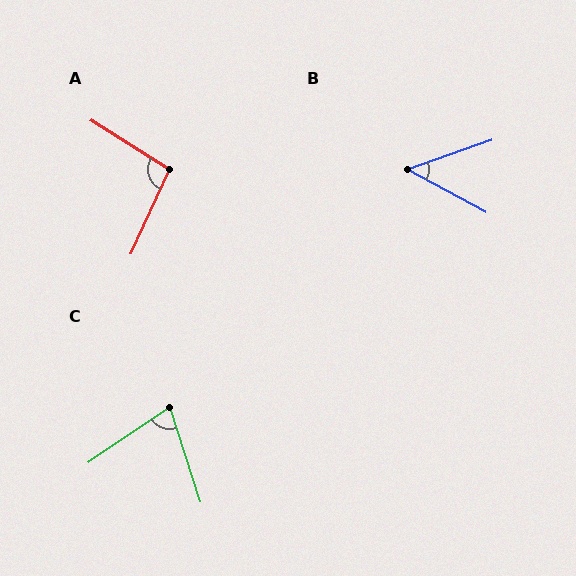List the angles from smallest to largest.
B (48°), C (74°), A (97°).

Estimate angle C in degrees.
Approximately 74 degrees.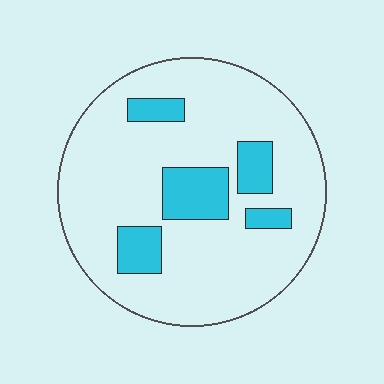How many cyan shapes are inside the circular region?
5.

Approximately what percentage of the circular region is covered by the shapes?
Approximately 15%.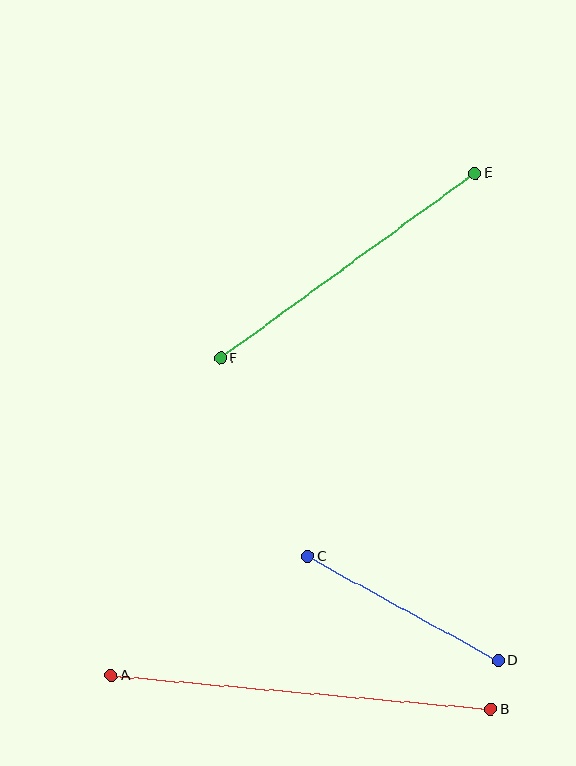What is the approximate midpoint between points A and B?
The midpoint is at approximately (301, 692) pixels.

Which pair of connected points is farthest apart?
Points A and B are farthest apart.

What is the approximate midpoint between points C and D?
The midpoint is at approximately (403, 609) pixels.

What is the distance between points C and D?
The distance is approximately 218 pixels.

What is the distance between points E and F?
The distance is approximately 315 pixels.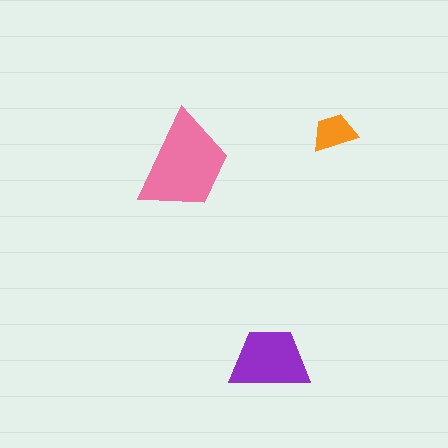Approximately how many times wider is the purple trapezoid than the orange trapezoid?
About 2 times wider.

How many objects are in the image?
There are 3 objects in the image.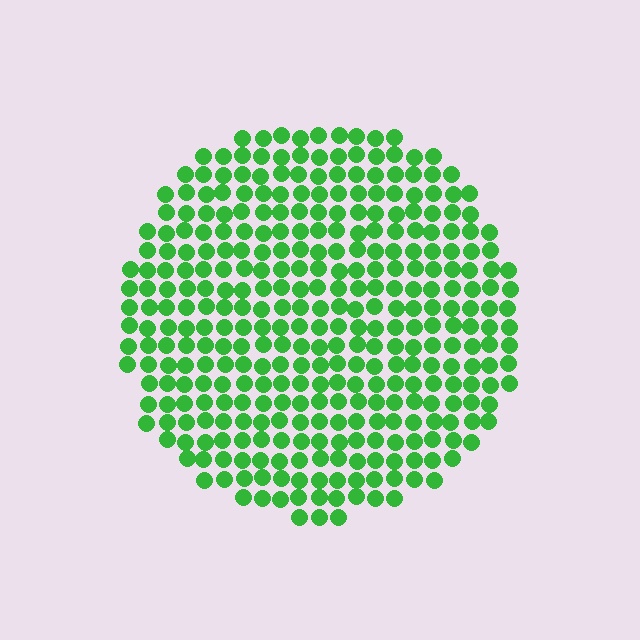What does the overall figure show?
The overall figure shows a circle.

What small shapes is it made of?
It is made of small circles.